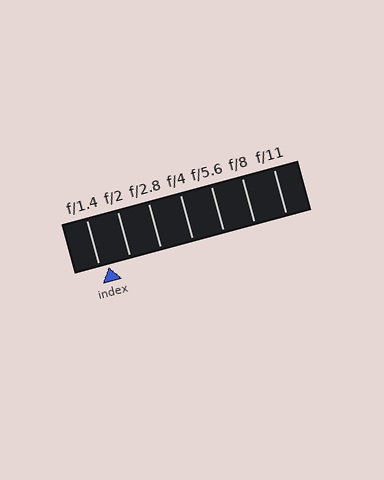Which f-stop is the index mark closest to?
The index mark is closest to f/1.4.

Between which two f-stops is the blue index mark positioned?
The index mark is between f/1.4 and f/2.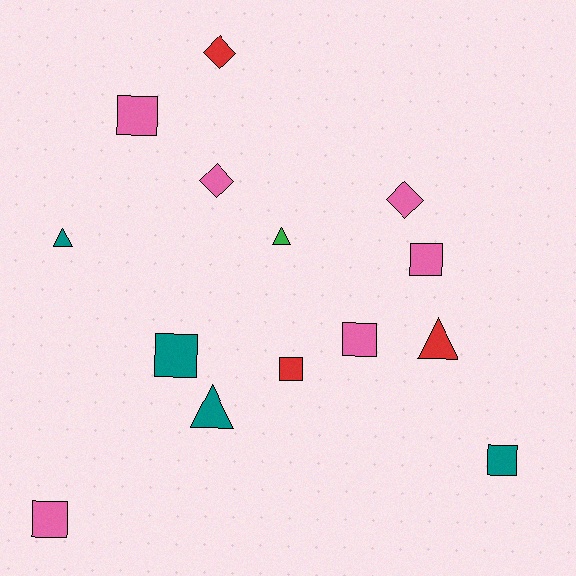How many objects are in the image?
There are 14 objects.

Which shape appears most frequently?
Square, with 7 objects.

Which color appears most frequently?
Pink, with 6 objects.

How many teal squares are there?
There are 2 teal squares.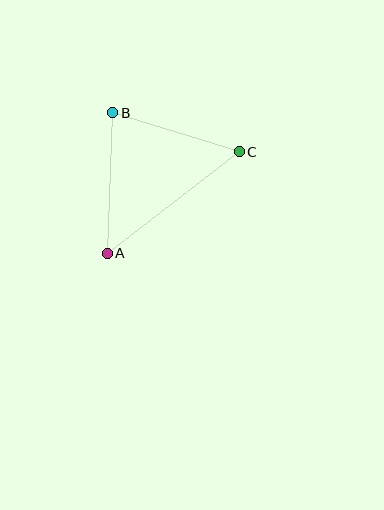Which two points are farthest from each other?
Points A and C are farthest from each other.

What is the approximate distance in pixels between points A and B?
The distance between A and B is approximately 141 pixels.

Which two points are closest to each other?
Points B and C are closest to each other.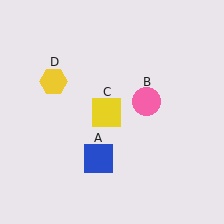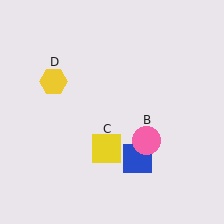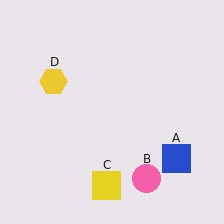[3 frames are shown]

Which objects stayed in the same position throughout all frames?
Yellow hexagon (object D) remained stationary.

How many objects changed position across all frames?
3 objects changed position: blue square (object A), pink circle (object B), yellow square (object C).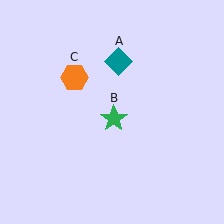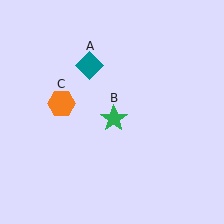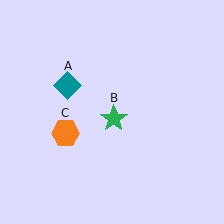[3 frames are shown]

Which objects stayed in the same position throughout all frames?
Green star (object B) remained stationary.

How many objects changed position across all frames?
2 objects changed position: teal diamond (object A), orange hexagon (object C).